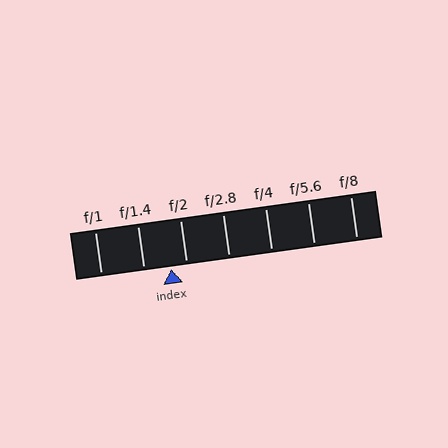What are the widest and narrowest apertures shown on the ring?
The widest aperture shown is f/1 and the narrowest is f/8.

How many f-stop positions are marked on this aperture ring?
There are 7 f-stop positions marked.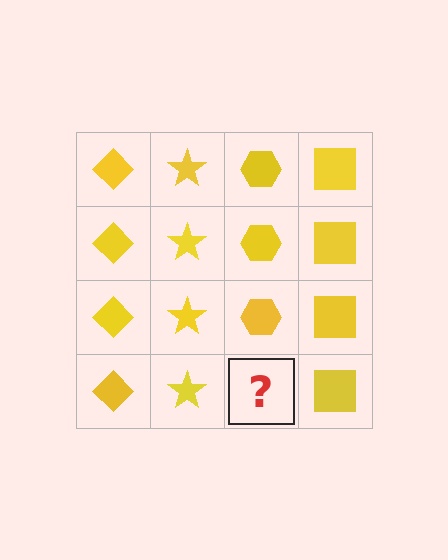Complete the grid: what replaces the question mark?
The question mark should be replaced with a yellow hexagon.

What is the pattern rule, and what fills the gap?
The rule is that each column has a consistent shape. The gap should be filled with a yellow hexagon.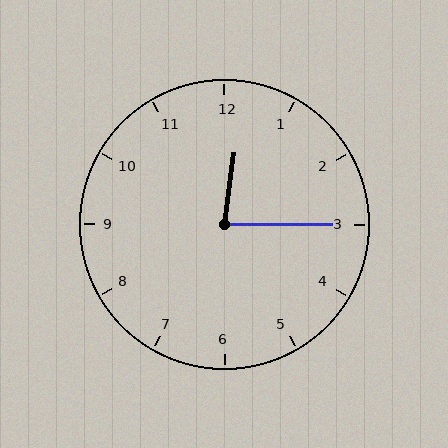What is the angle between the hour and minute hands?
Approximately 82 degrees.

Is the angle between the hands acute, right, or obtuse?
It is acute.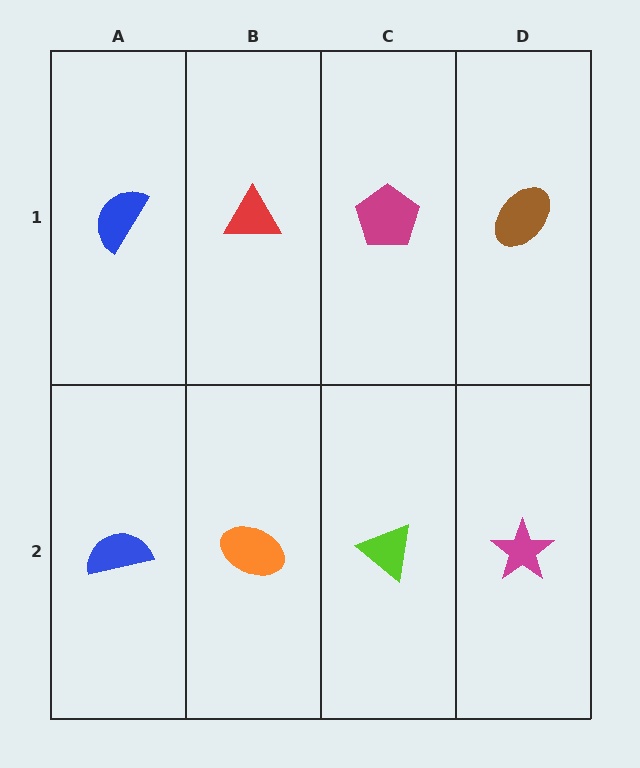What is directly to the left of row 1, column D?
A magenta pentagon.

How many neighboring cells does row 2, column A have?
2.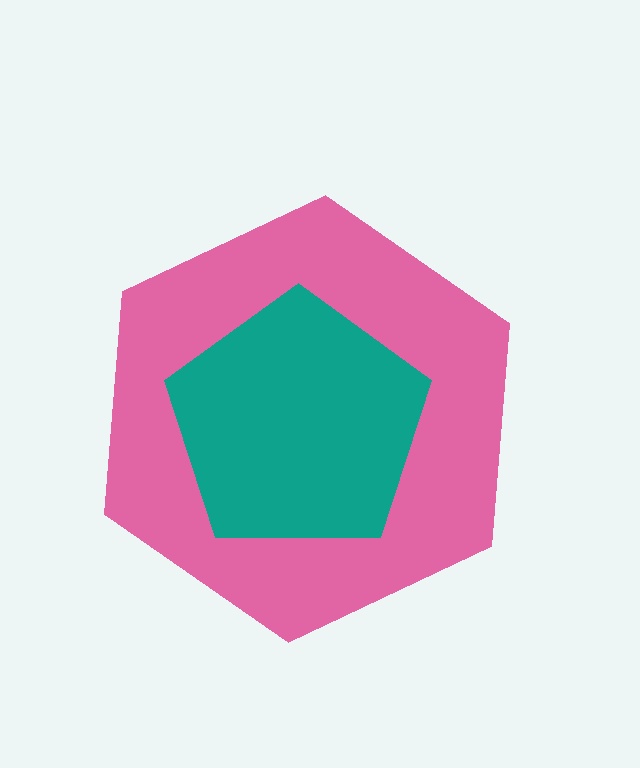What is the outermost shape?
The pink hexagon.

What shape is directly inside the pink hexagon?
The teal pentagon.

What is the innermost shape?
The teal pentagon.